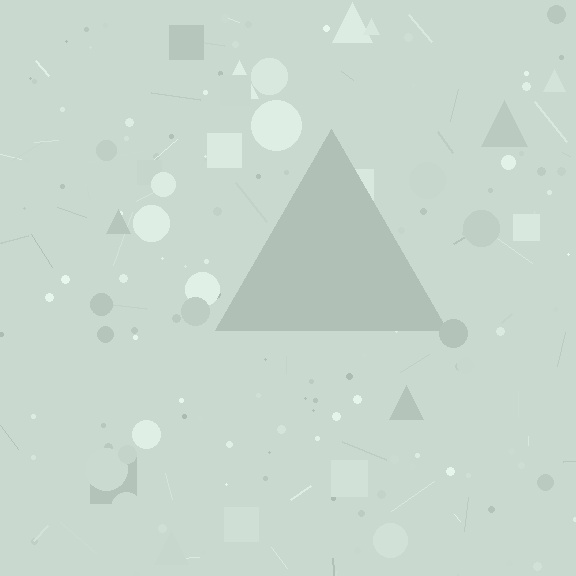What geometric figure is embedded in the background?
A triangle is embedded in the background.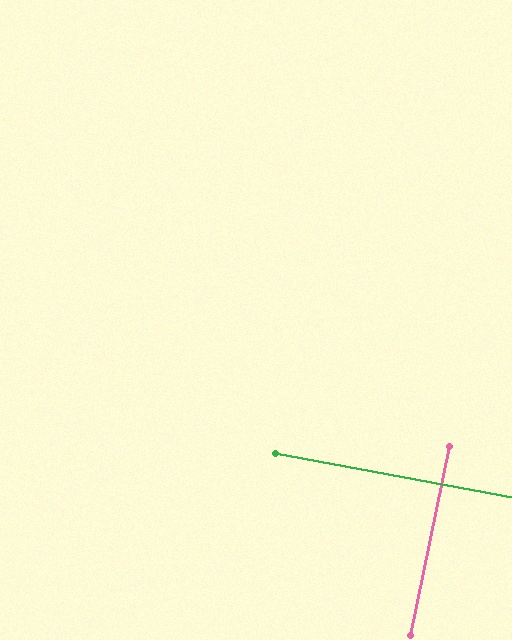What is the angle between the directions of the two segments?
Approximately 89 degrees.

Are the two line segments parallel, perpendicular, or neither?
Perpendicular — they meet at approximately 89°.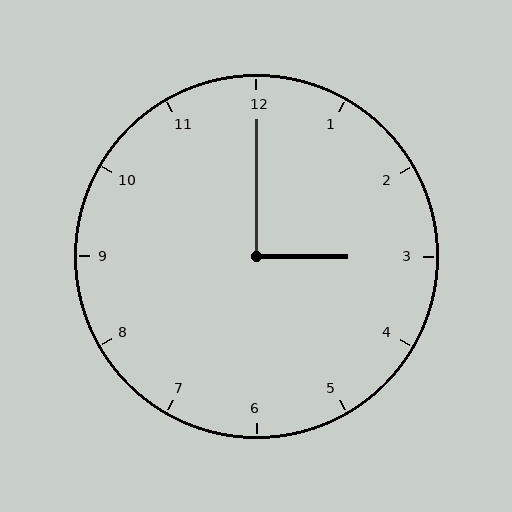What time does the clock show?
3:00.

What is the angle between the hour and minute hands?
Approximately 90 degrees.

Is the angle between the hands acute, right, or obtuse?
It is right.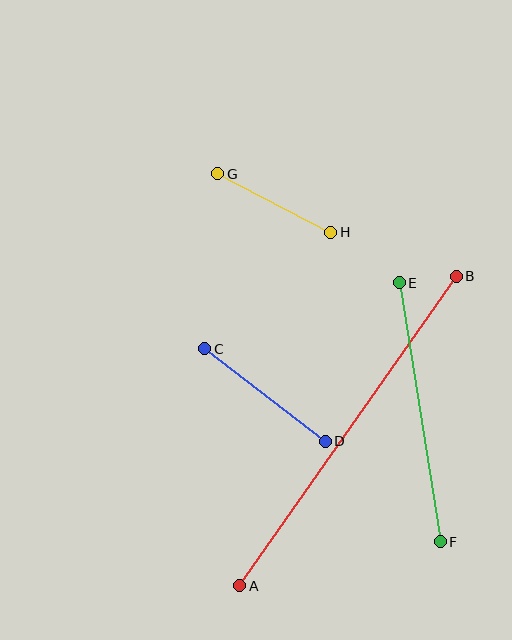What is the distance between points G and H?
The distance is approximately 127 pixels.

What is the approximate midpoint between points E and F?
The midpoint is at approximately (420, 412) pixels.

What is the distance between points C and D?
The distance is approximately 152 pixels.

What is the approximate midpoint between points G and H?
The midpoint is at approximately (274, 203) pixels.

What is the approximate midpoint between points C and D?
The midpoint is at approximately (265, 395) pixels.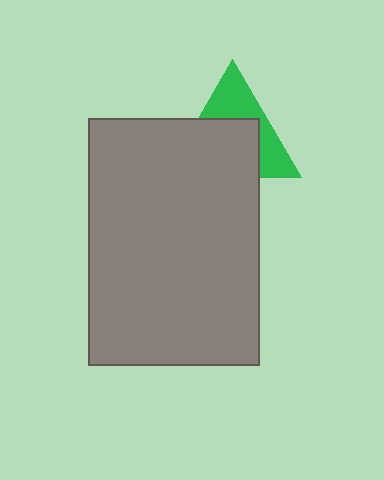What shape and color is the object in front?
The object in front is a gray rectangle.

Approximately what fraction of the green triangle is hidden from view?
Roughly 57% of the green triangle is hidden behind the gray rectangle.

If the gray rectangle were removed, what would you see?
You would see the complete green triangle.